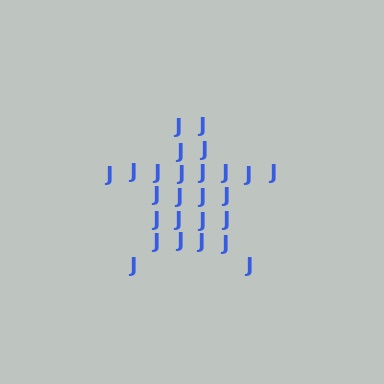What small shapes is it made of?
It is made of small letter J's.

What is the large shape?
The large shape is a star.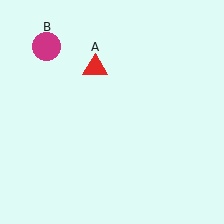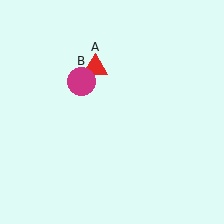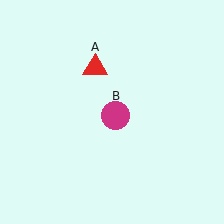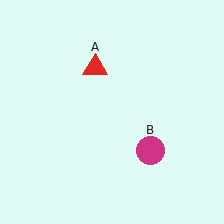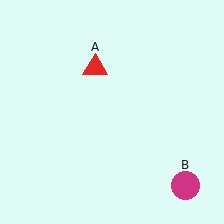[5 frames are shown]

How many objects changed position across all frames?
1 object changed position: magenta circle (object B).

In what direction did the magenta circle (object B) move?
The magenta circle (object B) moved down and to the right.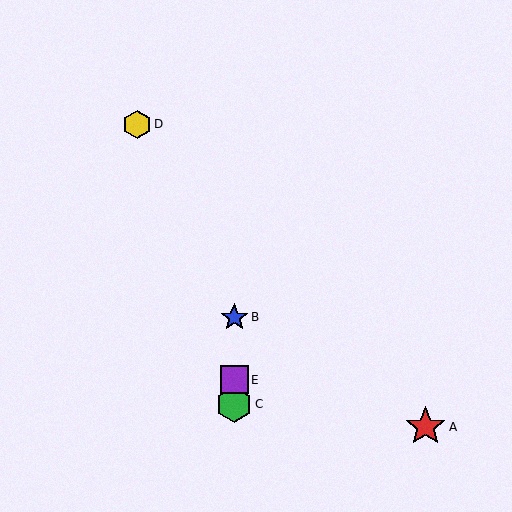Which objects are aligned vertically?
Objects B, C, E are aligned vertically.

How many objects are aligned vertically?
3 objects (B, C, E) are aligned vertically.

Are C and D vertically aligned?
No, C is at x≈234 and D is at x≈137.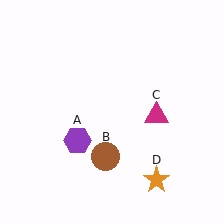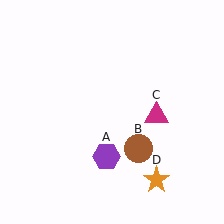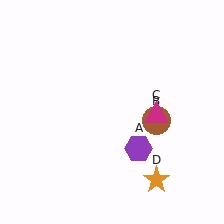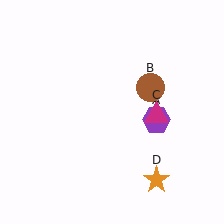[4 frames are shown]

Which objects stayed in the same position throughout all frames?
Magenta triangle (object C) and orange star (object D) remained stationary.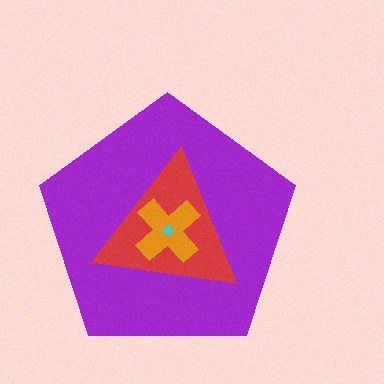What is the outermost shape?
The purple pentagon.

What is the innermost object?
The cyan star.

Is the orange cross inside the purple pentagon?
Yes.